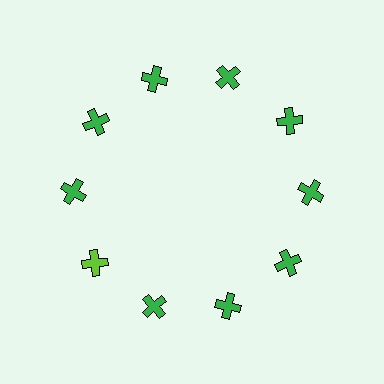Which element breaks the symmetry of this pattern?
The lime cross at roughly the 8 o'clock position breaks the symmetry. All other shapes are green crosses.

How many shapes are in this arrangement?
There are 10 shapes arranged in a ring pattern.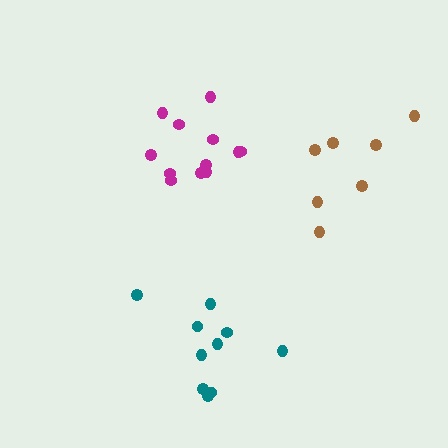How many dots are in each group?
Group 1: 10 dots, Group 2: 12 dots, Group 3: 7 dots (29 total).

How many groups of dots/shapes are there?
There are 3 groups.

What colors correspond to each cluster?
The clusters are colored: teal, magenta, brown.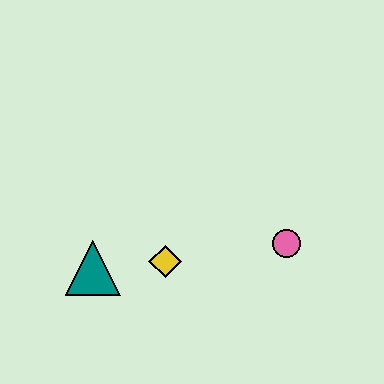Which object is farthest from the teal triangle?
The pink circle is farthest from the teal triangle.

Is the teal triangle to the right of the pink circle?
No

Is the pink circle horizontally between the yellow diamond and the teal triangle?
No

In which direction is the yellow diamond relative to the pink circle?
The yellow diamond is to the left of the pink circle.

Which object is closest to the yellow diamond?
The teal triangle is closest to the yellow diamond.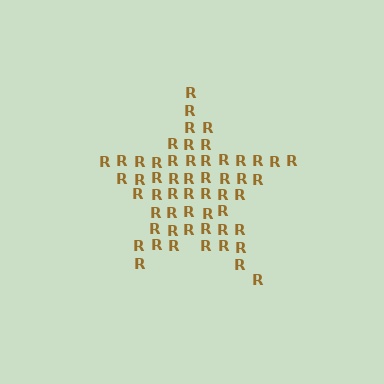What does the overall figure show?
The overall figure shows a star.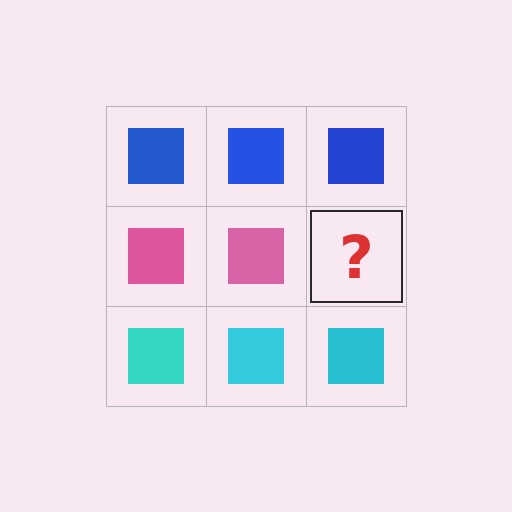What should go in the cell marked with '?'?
The missing cell should contain a pink square.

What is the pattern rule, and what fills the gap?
The rule is that each row has a consistent color. The gap should be filled with a pink square.